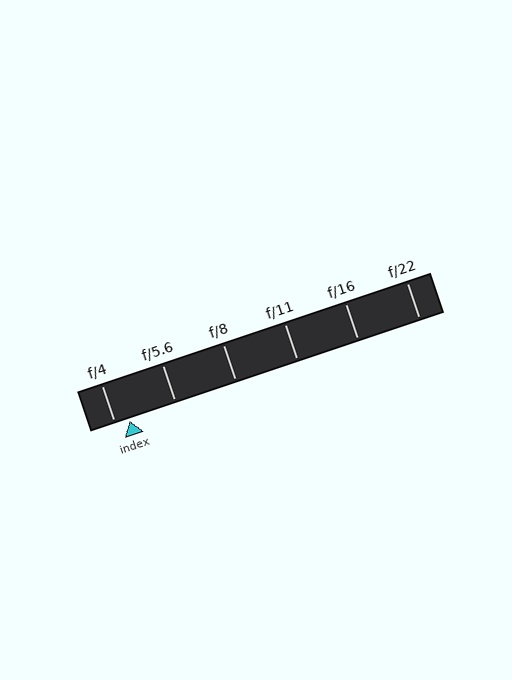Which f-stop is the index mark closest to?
The index mark is closest to f/4.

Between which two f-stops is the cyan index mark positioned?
The index mark is between f/4 and f/5.6.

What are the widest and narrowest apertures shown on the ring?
The widest aperture shown is f/4 and the narrowest is f/22.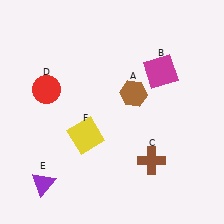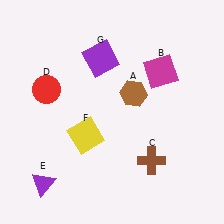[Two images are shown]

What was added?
A purple square (G) was added in Image 2.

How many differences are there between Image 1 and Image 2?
There is 1 difference between the two images.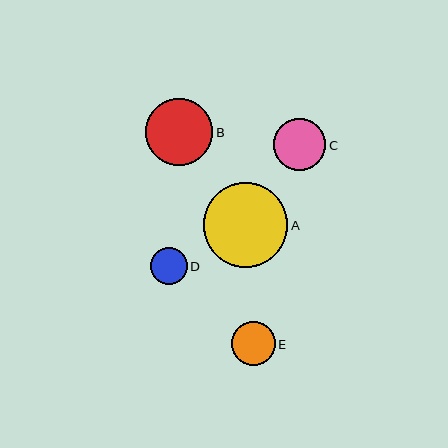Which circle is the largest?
Circle A is the largest with a size of approximately 85 pixels.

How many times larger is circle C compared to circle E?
Circle C is approximately 1.2 times the size of circle E.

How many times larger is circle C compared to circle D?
Circle C is approximately 1.4 times the size of circle D.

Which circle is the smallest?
Circle D is the smallest with a size of approximately 37 pixels.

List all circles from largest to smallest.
From largest to smallest: A, B, C, E, D.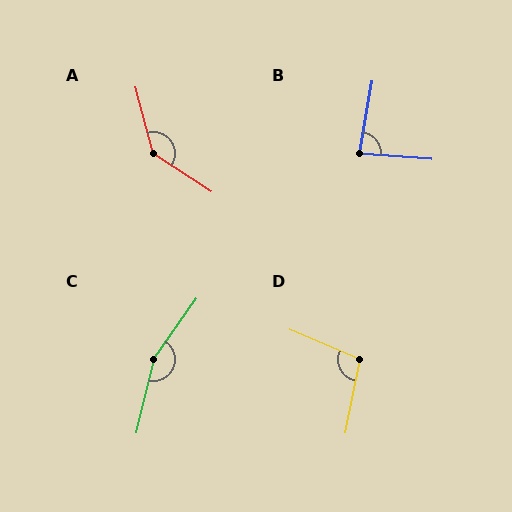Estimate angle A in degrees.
Approximately 138 degrees.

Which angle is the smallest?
B, at approximately 85 degrees.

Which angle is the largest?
C, at approximately 158 degrees.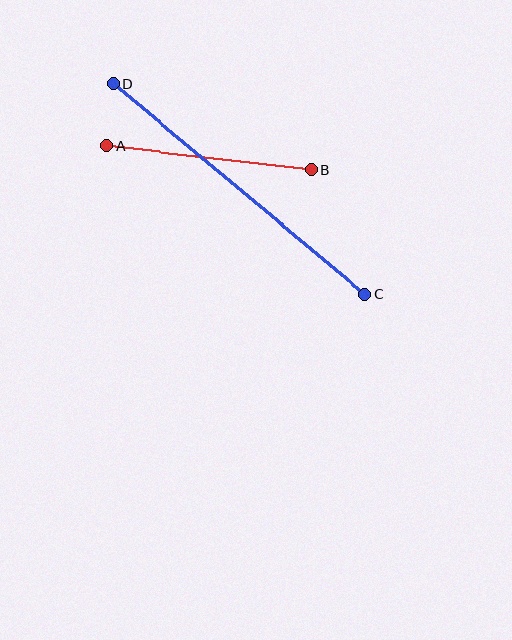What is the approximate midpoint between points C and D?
The midpoint is at approximately (239, 189) pixels.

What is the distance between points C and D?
The distance is approximately 327 pixels.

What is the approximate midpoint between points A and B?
The midpoint is at approximately (209, 158) pixels.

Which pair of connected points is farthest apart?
Points C and D are farthest apart.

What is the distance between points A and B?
The distance is approximately 206 pixels.